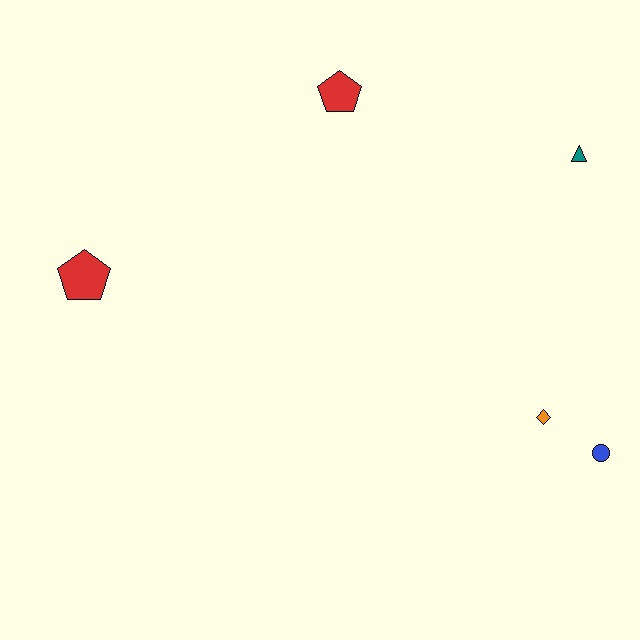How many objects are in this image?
There are 5 objects.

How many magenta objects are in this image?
There are no magenta objects.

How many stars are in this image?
There are no stars.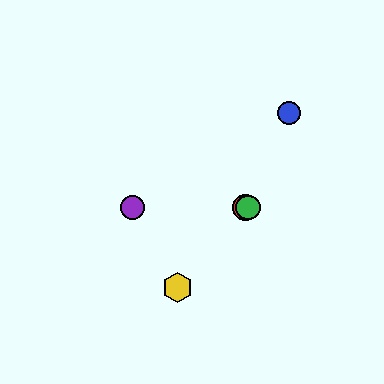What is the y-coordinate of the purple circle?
The purple circle is at y≈207.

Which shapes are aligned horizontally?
The red circle, the green circle, the purple circle are aligned horizontally.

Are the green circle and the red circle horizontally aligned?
Yes, both are at y≈207.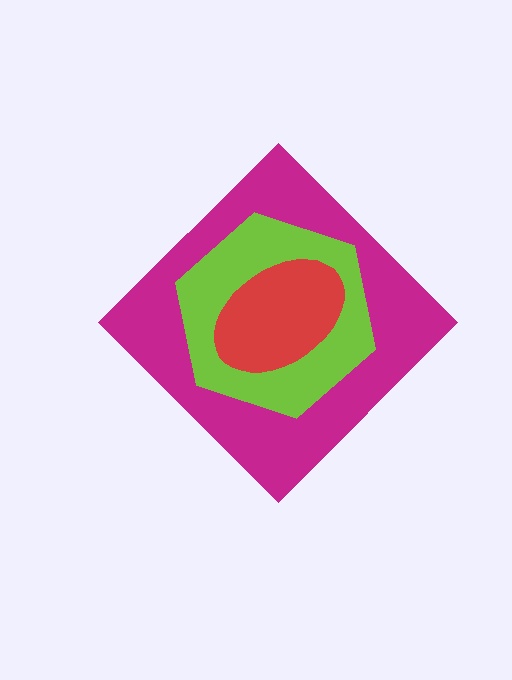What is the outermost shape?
The magenta diamond.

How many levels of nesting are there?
3.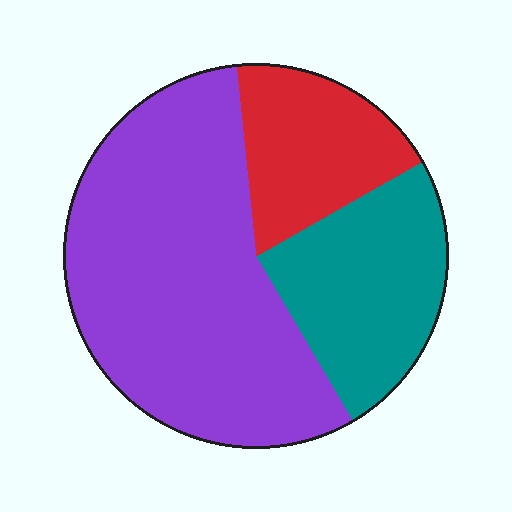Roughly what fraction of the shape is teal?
Teal covers about 25% of the shape.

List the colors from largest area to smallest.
From largest to smallest: purple, teal, red.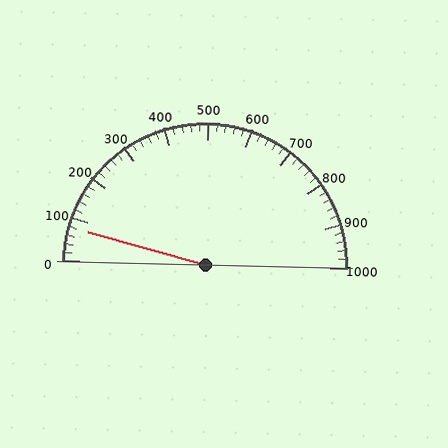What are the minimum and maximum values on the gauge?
The gauge ranges from 0 to 1000.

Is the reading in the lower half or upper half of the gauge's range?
The reading is in the lower half of the range (0 to 1000).